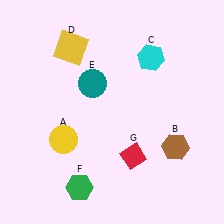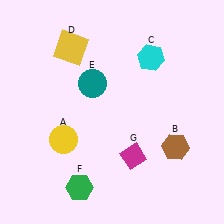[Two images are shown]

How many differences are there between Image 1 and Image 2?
There is 1 difference between the two images.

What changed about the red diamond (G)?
In Image 1, G is red. In Image 2, it changed to magenta.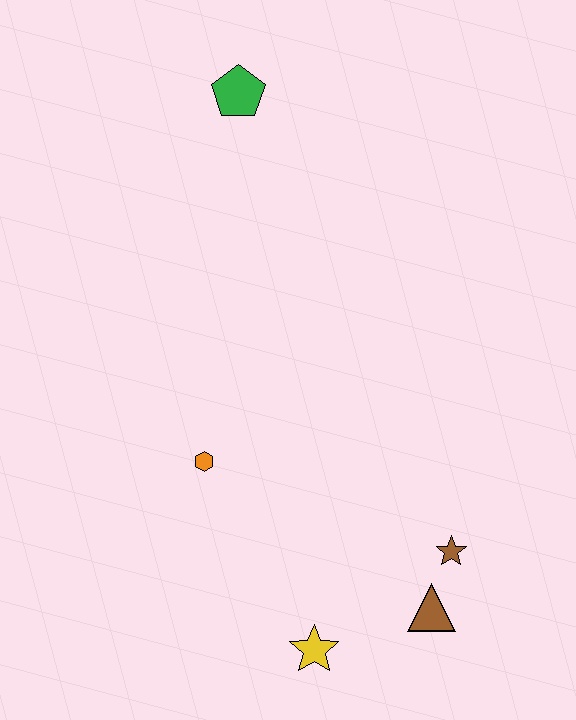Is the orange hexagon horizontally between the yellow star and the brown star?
No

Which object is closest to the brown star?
The brown triangle is closest to the brown star.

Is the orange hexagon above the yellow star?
Yes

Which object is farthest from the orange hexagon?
The green pentagon is farthest from the orange hexagon.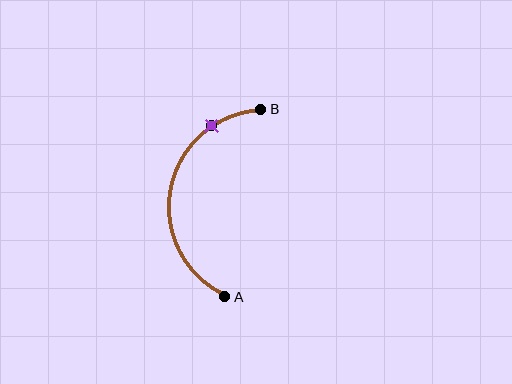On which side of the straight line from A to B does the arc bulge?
The arc bulges to the left of the straight line connecting A and B.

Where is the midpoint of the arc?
The arc midpoint is the point on the curve farthest from the straight line joining A and B. It sits to the left of that line.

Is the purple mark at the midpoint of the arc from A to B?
No. The purple mark lies on the arc but is closer to endpoint B. The arc midpoint would be at the point on the curve equidistant along the arc from both A and B.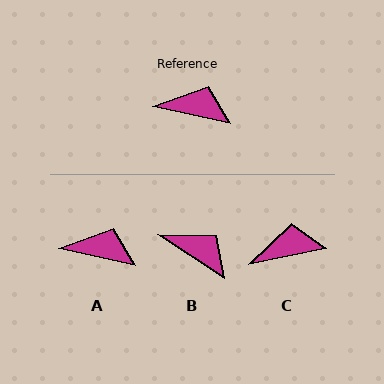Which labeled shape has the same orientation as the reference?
A.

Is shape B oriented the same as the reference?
No, it is off by about 21 degrees.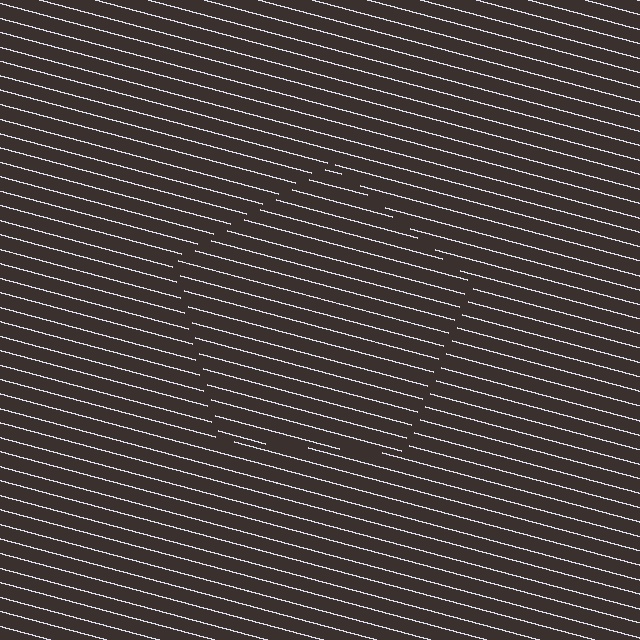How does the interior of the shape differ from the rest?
The interior of the shape contains the same grating, shifted by half a period — the contour is defined by the phase discontinuity where line-ends from the inner and outer gratings abut.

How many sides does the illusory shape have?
5 sides — the line-ends trace a pentagon.